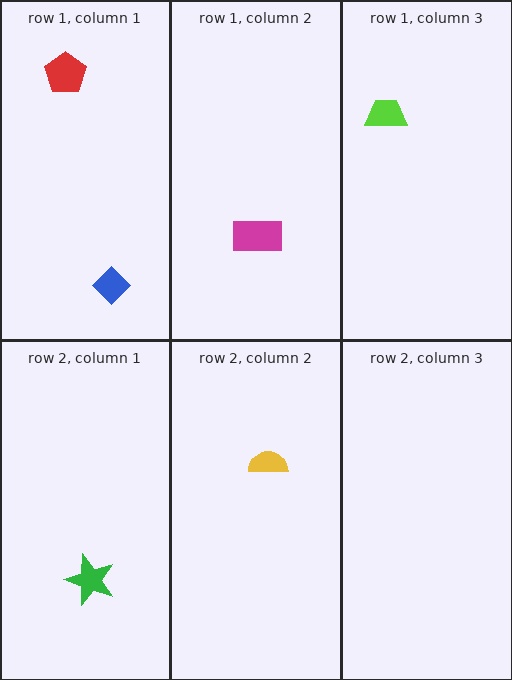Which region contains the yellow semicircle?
The row 2, column 2 region.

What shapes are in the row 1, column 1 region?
The red pentagon, the blue diamond.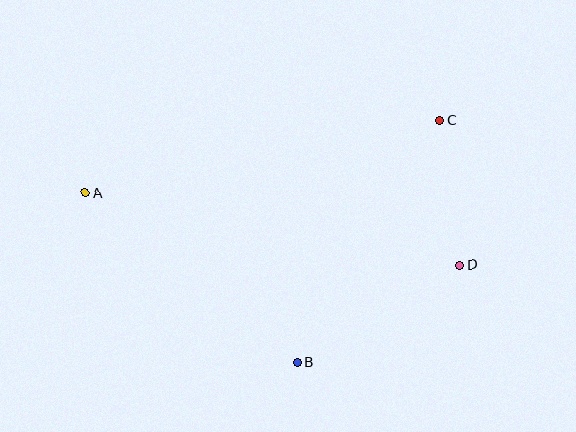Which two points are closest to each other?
Points C and D are closest to each other.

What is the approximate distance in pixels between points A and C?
The distance between A and C is approximately 362 pixels.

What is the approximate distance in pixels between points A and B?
The distance between A and B is approximately 271 pixels.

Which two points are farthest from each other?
Points A and D are farthest from each other.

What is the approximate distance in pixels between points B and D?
The distance between B and D is approximately 190 pixels.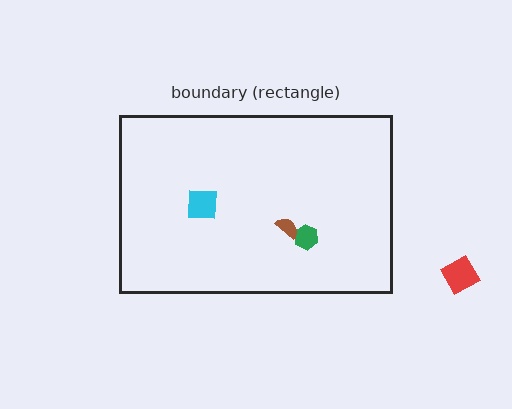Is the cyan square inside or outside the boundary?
Inside.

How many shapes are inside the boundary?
3 inside, 1 outside.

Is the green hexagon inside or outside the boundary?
Inside.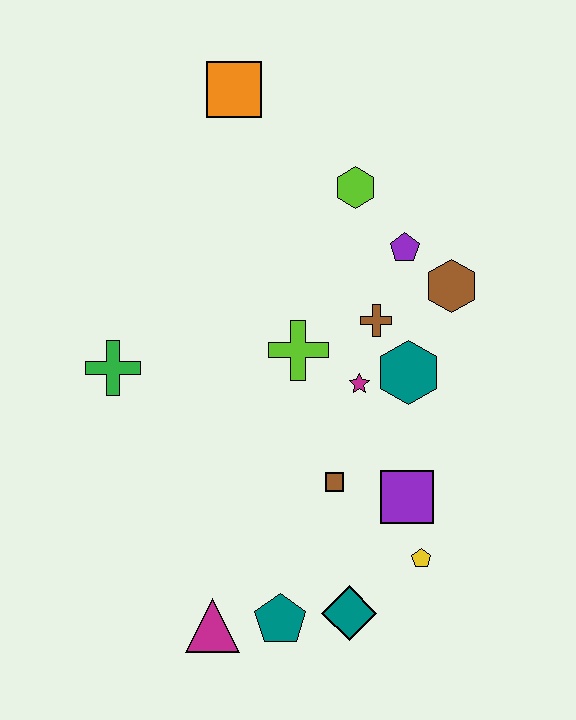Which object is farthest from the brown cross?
The magenta triangle is farthest from the brown cross.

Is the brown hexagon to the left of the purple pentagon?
No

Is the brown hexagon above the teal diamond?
Yes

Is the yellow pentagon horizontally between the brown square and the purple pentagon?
No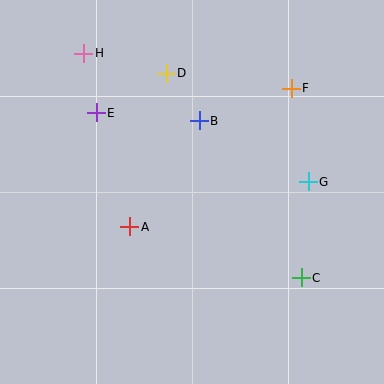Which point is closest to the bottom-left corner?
Point A is closest to the bottom-left corner.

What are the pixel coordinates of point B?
Point B is at (199, 121).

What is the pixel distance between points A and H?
The distance between A and H is 180 pixels.